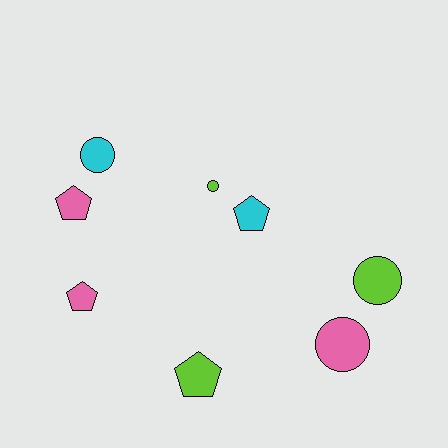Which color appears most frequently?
Lime, with 3 objects.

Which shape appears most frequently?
Pentagon, with 4 objects.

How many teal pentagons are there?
There are no teal pentagons.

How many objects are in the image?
There are 8 objects.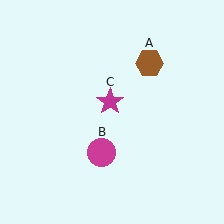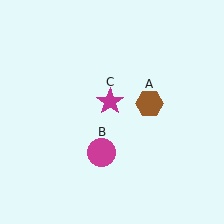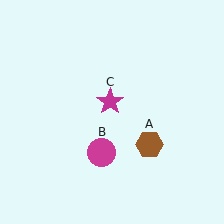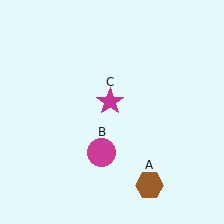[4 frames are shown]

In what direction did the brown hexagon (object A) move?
The brown hexagon (object A) moved down.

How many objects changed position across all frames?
1 object changed position: brown hexagon (object A).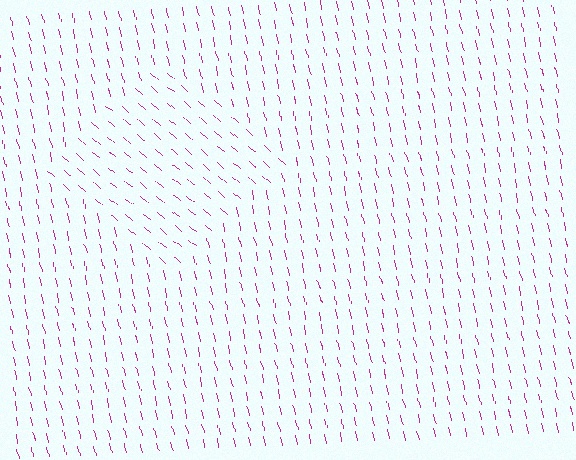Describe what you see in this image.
The image is filled with small magenta line segments. A diamond region in the image has lines oriented differently from the surrounding lines, creating a visible texture boundary.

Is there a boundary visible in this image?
Yes, there is a texture boundary formed by a change in line orientation.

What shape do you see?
I see a diamond.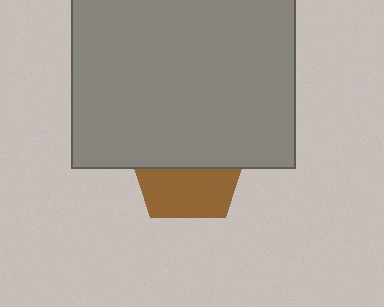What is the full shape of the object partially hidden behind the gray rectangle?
The partially hidden object is a brown pentagon.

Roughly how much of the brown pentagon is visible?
About half of it is visible (roughly 45%).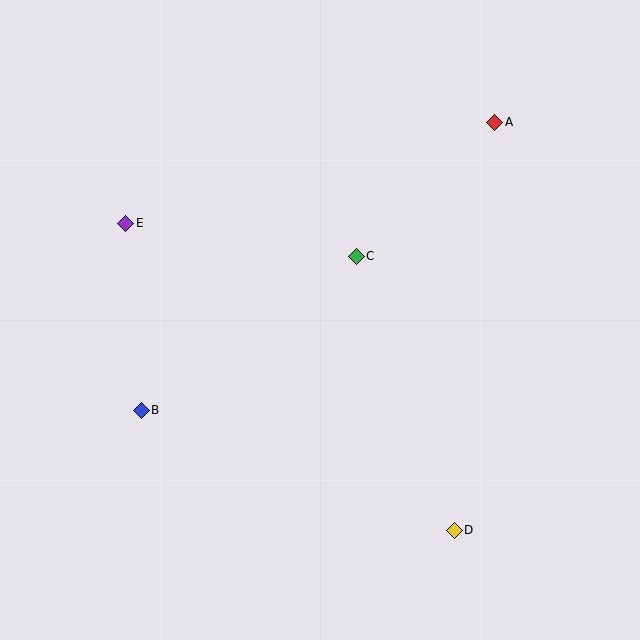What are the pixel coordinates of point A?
Point A is at (495, 122).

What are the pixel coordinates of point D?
Point D is at (454, 530).